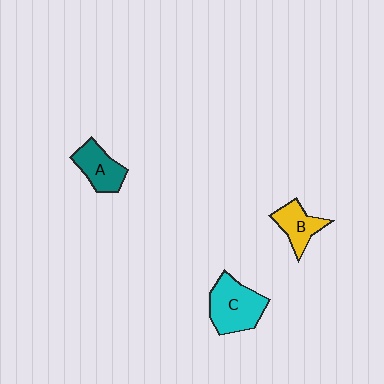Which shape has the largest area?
Shape C (cyan).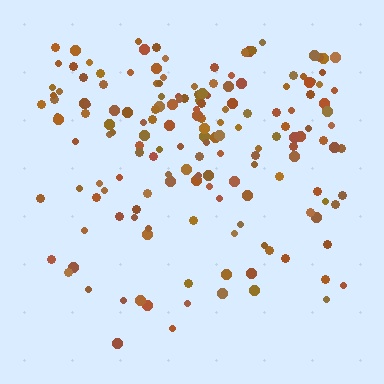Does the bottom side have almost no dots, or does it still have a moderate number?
Still a moderate number, just noticeably fewer than the top.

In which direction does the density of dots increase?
From bottom to top, with the top side densest.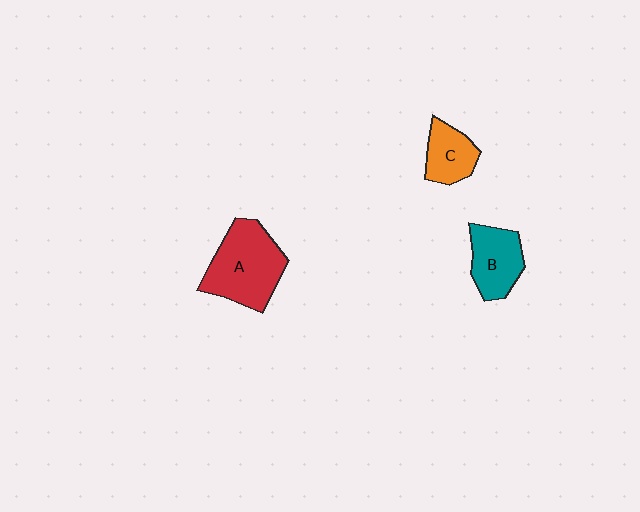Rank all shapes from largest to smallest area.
From largest to smallest: A (red), B (teal), C (orange).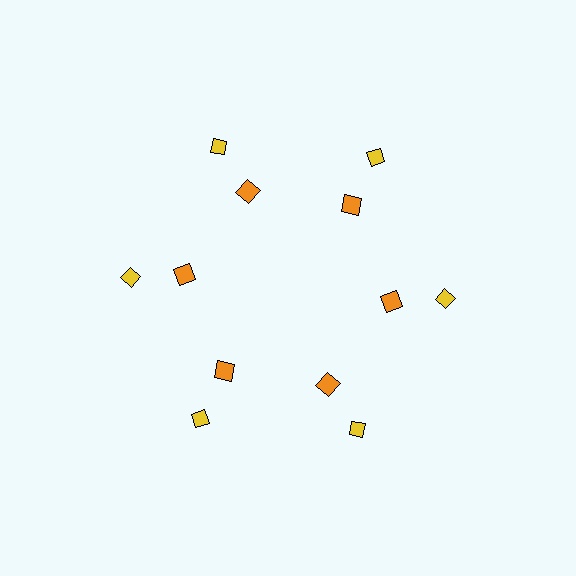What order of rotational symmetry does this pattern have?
This pattern has 6-fold rotational symmetry.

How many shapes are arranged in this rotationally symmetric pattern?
There are 12 shapes, arranged in 6 groups of 2.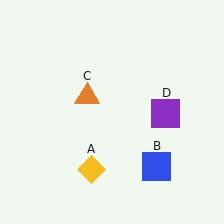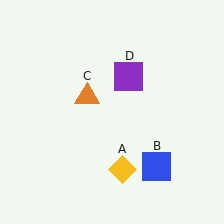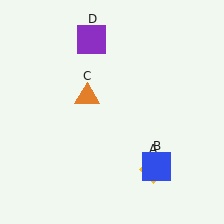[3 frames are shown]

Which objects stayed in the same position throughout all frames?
Blue square (object B) and orange triangle (object C) remained stationary.